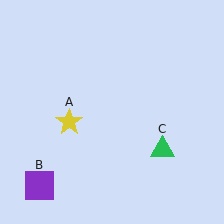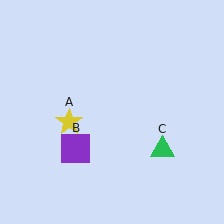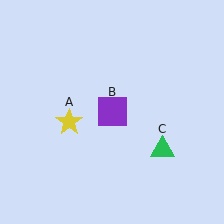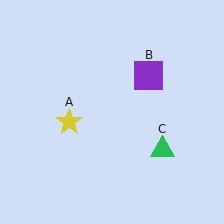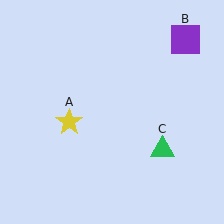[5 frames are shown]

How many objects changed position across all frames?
1 object changed position: purple square (object B).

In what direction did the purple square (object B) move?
The purple square (object B) moved up and to the right.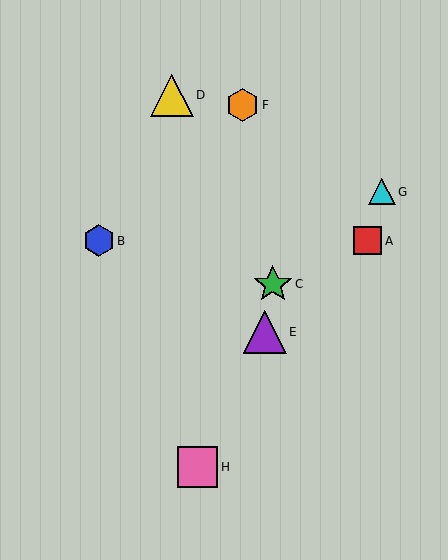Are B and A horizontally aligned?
Yes, both are at y≈241.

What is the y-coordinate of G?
Object G is at y≈192.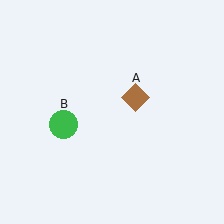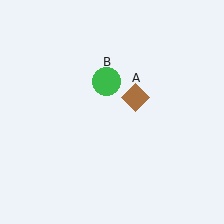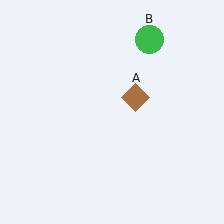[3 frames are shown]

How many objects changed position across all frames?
1 object changed position: green circle (object B).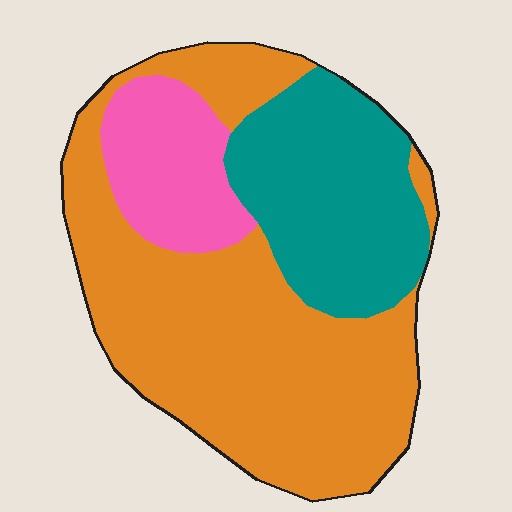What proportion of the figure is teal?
Teal covers roughly 25% of the figure.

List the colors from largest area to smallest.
From largest to smallest: orange, teal, pink.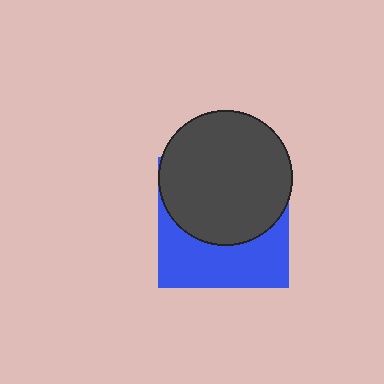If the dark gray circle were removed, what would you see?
You would see the complete blue square.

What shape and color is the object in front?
The object in front is a dark gray circle.